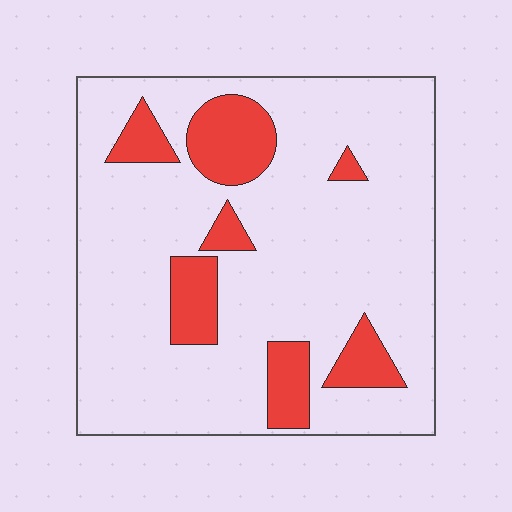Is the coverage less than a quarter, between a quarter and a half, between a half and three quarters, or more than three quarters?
Less than a quarter.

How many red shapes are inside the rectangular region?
7.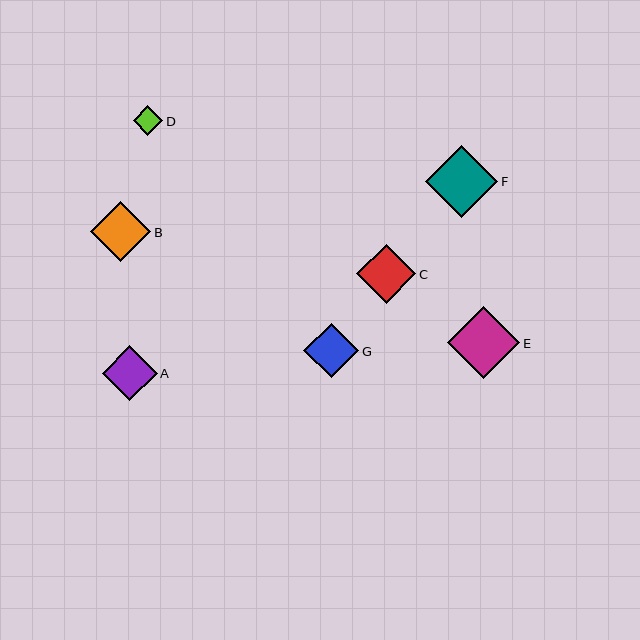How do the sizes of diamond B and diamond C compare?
Diamond B and diamond C are approximately the same size.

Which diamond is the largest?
Diamond E is the largest with a size of approximately 72 pixels.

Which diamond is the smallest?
Diamond D is the smallest with a size of approximately 30 pixels.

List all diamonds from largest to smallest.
From largest to smallest: E, F, B, C, A, G, D.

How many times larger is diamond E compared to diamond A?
Diamond E is approximately 1.3 times the size of diamond A.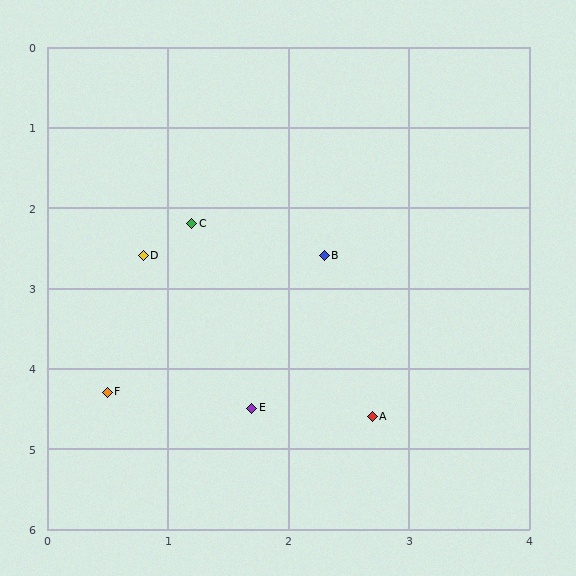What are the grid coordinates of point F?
Point F is at approximately (0.5, 4.3).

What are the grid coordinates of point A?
Point A is at approximately (2.7, 4.6).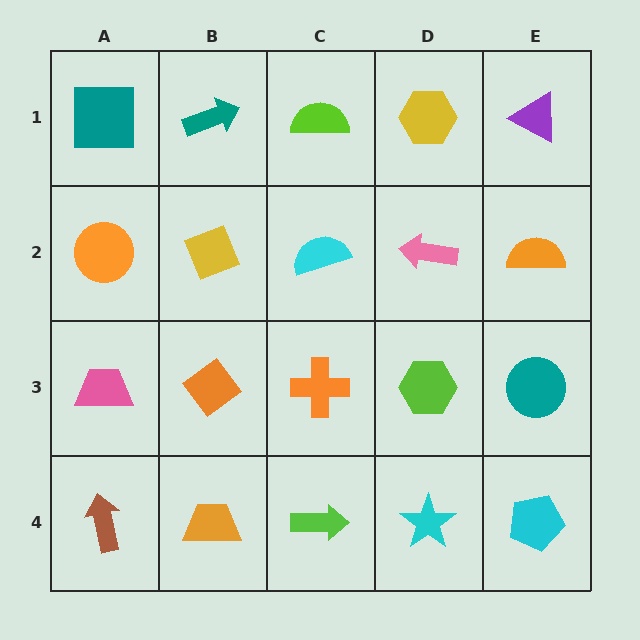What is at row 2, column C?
A cyan semicircle.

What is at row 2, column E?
An orange semicircle.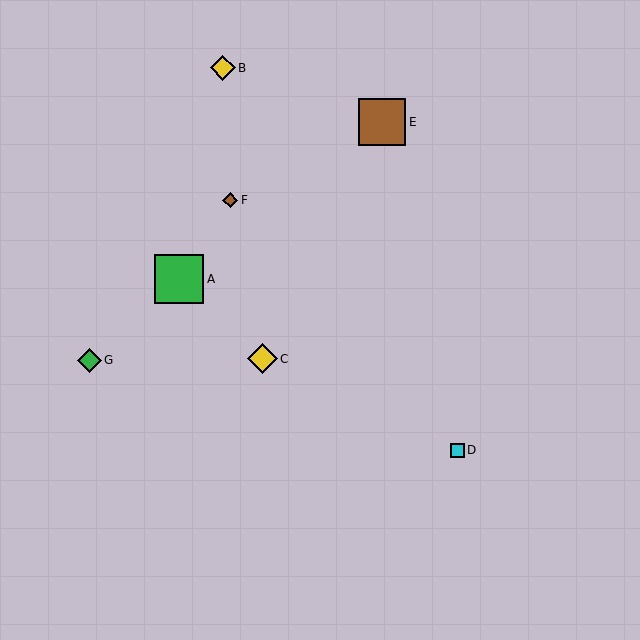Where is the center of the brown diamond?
The center of the brown diamond is at (230, 200).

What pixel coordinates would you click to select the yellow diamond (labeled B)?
Click at (223, 68) to select the yellow diamond B.